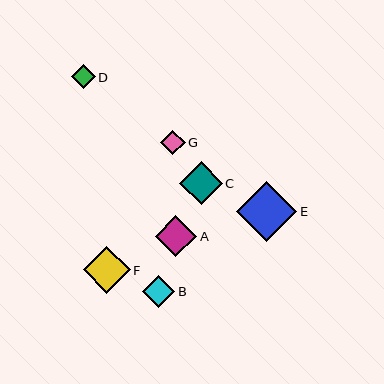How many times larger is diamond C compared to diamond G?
Diamond C is approximately 1.7 times the size of diamond G.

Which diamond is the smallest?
Diamond D is the smallest with a size of approximately 24 pixels.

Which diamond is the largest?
Diamond E is the largest with a size of approximately 61 pixels.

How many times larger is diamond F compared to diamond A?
Diamond F is approximately 1.1 times the size of diamond A.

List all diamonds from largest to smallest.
From largest to smallest: E, F, C, A, B, G, D.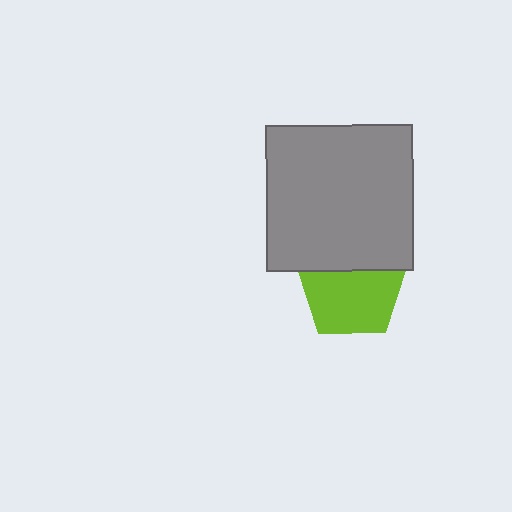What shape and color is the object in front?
The object in front is a gray square.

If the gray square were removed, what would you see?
You would see the complete lime pentagon.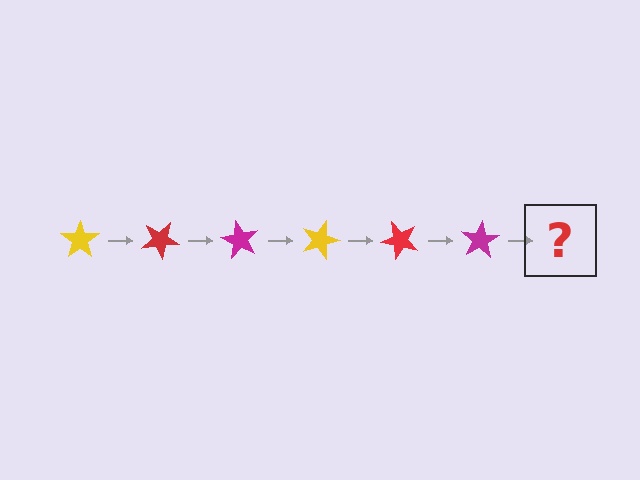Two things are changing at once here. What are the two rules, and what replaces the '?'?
The two rules are that it rotates 30 degrees each step and the color cycles through yellow, red, and magenta. The '?' should be a yellow star, rotated 180 degrees from the start.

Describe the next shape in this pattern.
It should be a yellow star, rotated 180 degrees from the start.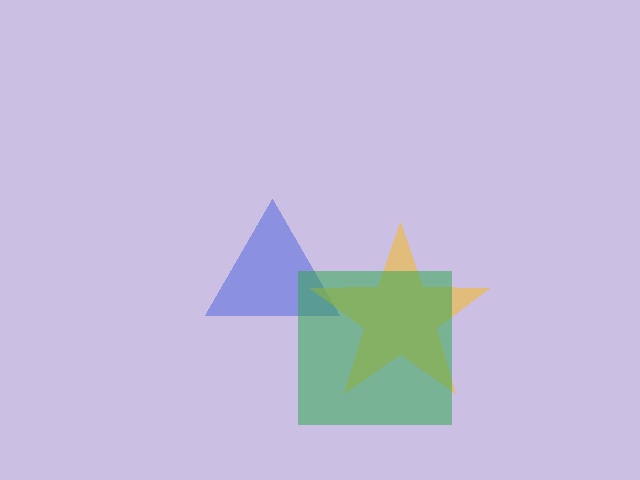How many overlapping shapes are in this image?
There are 3 overlapping shapes in the image.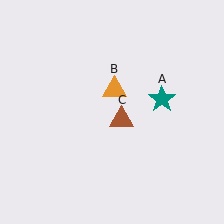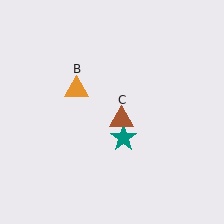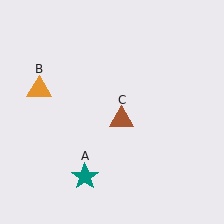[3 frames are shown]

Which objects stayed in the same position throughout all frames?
Brown triangle (object C) remained stationary.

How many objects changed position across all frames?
2 objects changed position: teal star (object A), orange triangle (object B).